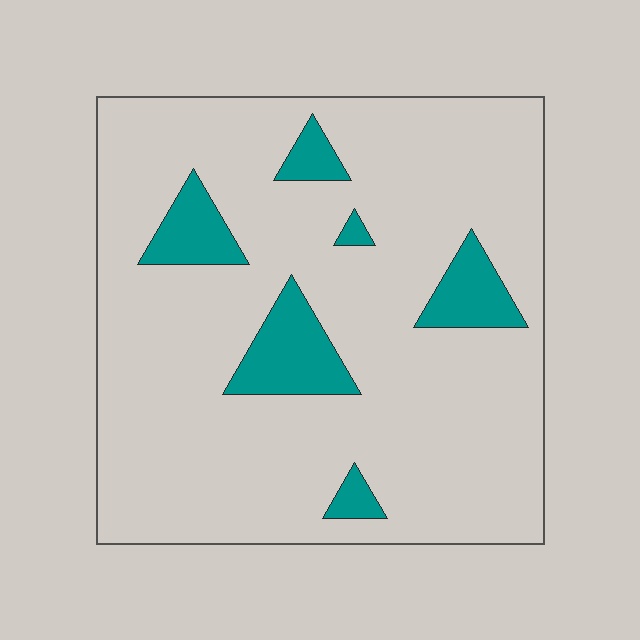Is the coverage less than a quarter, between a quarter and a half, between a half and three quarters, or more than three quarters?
Less than a quarter.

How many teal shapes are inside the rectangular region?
6.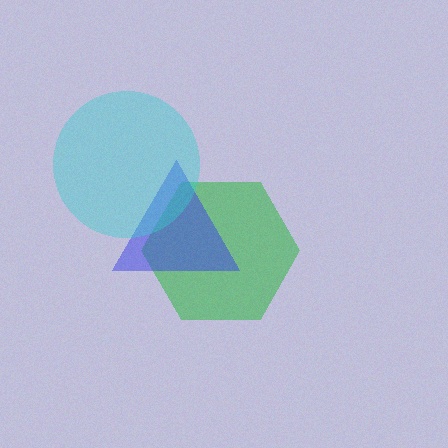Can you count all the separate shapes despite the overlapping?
Yes, there are 3 separate shapes.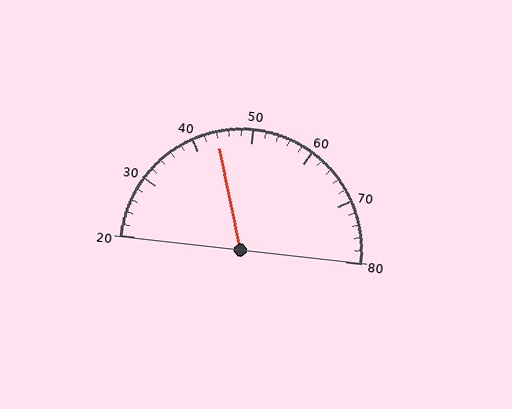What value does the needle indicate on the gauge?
The needle indicates approximately 44.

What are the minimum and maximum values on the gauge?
The gauge ranges from 20 to 80.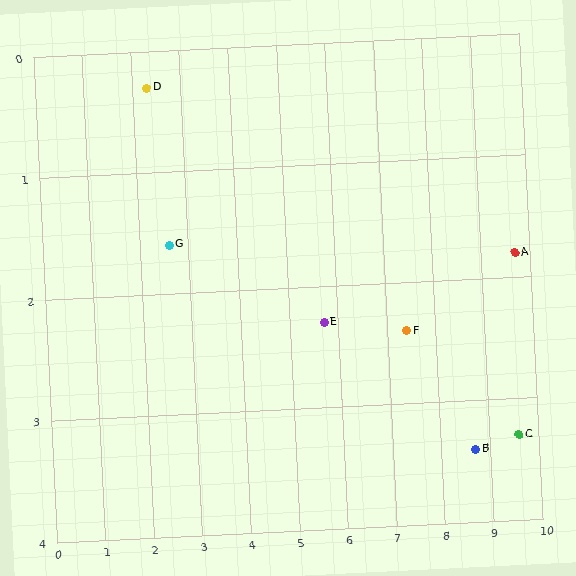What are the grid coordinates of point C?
Point C is at approximately (9.6, 3.3).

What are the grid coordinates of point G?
Point G is at approximately (2.6, 1.6).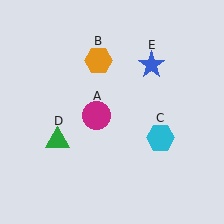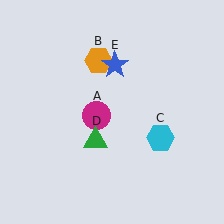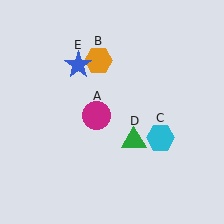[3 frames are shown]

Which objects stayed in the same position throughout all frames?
Magenta circle (object A) and orange hexagon (object B) and cyan hexagon (object C) remained stationary.